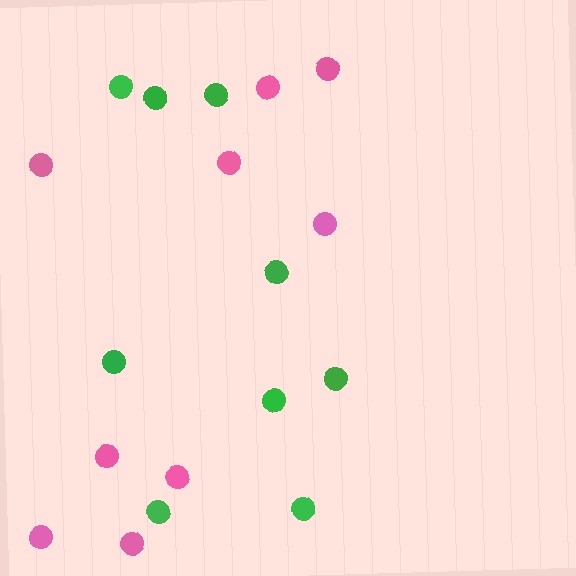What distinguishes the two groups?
There are 2 groups: one group of pink circles (9) and one group of green circles (9).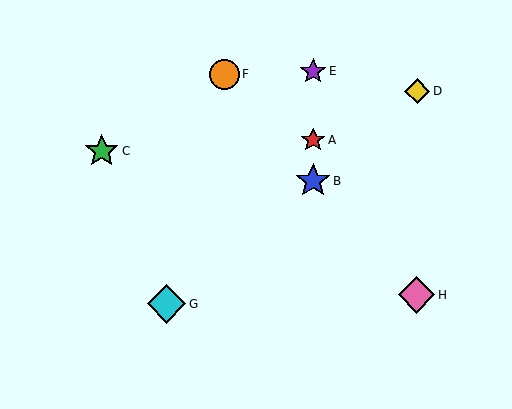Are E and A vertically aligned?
Yes, both are at x≈313.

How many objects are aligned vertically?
3 objects (A, B, E) are aligned vertically.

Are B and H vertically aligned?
No, B is at x≈313 and H is at x≈417.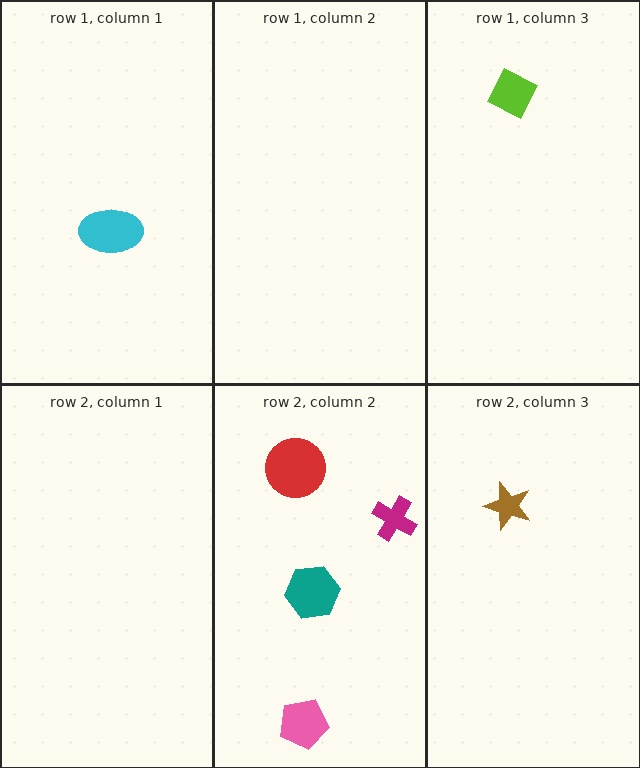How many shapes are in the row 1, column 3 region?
1.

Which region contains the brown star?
The row 2, column 3 region.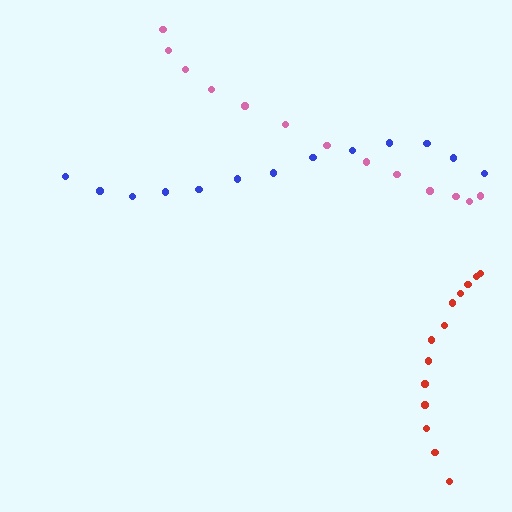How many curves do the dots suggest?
There are 3 distinct paths.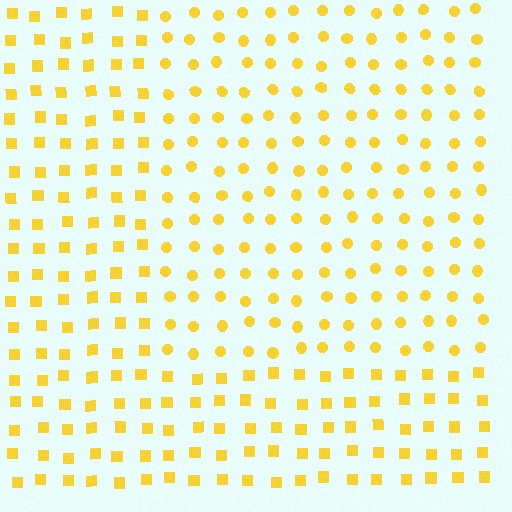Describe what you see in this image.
The image is filled with small yellow elements arranged in a uniform grid. A rectangle-shaped region contains circles, while the surrounding area contains squares. The boundary is defined purely by the change in element shape.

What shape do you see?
I see a rectangle.